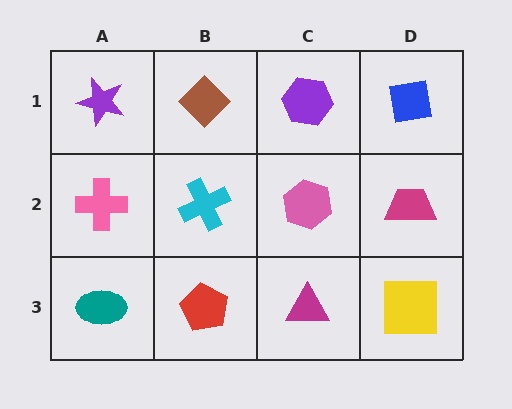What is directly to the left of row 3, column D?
A magenta triangle.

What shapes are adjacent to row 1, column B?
A cyan cross (row 2, column B), a purple star (row 1, column A), a purple hexagon (row 1, column C).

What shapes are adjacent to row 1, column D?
A magenta trapezoid (row 2, column D), a purple hexagon (row 1, column C).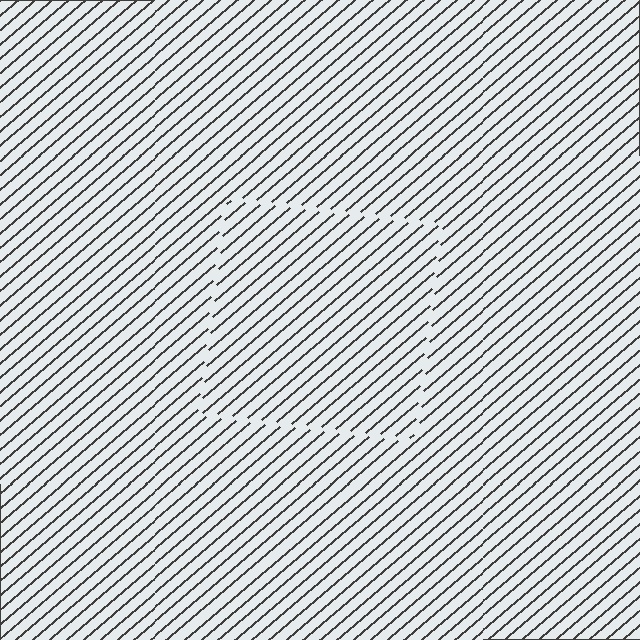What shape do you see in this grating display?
An illusory square. The interior of the shape contains the same grating, shifted by half a period — the contour is defined by the phase discontinuity where line-ends from the inner and outer gratings abut.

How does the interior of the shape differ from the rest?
The interior of the shape contains the same grating, shifted by half a period — the contour is defined by the phase discontinuity where line-ends from the inner and outer gratings abut.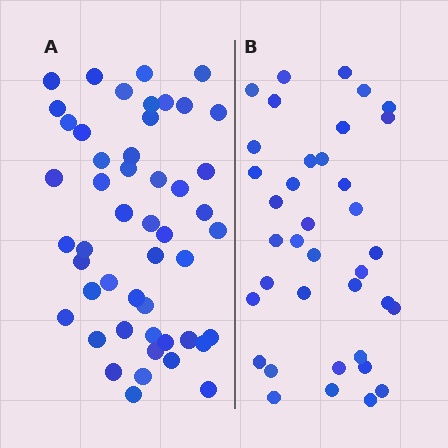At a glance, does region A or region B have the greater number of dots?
Region A (the left region) has more dots.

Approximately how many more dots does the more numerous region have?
Region A has roughly 12 or so more dots than region B.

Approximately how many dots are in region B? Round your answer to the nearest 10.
About 40 dots. (The exact count is 37, which rounds to 40.)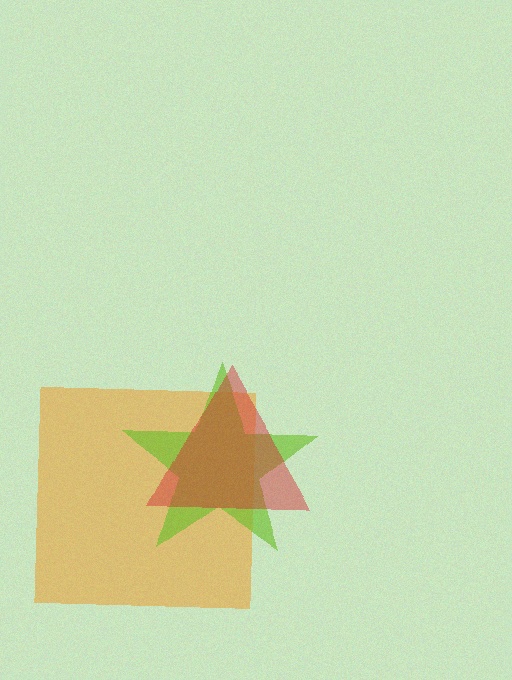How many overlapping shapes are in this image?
There are 3 overlapping shapes in the image.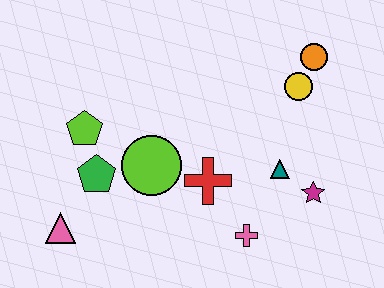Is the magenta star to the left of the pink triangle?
No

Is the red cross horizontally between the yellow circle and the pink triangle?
Yes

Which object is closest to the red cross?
The lime circle is closest to the red cross.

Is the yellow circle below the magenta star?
No